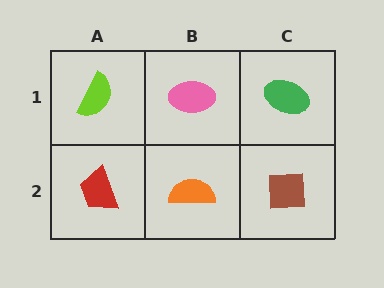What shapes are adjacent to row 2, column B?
A pink ellipse (row 1, column B), a red trapezoid (row 2, column A), a brown square (row 2, column C).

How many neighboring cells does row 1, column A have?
2.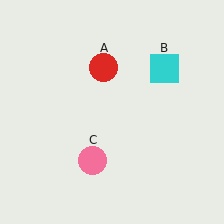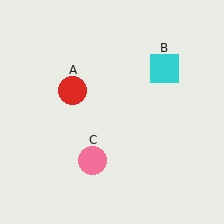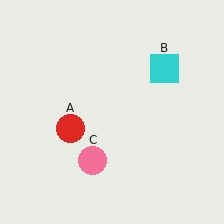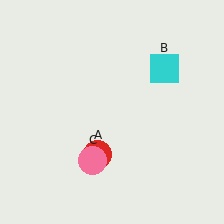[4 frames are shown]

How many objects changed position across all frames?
1 object changed position: red circle (object A).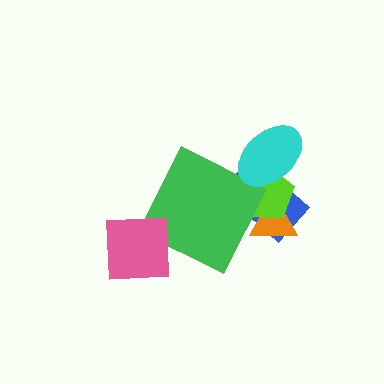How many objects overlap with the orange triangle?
2 objects overlap with the orange triangle.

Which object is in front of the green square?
The pink square is in front of the green square.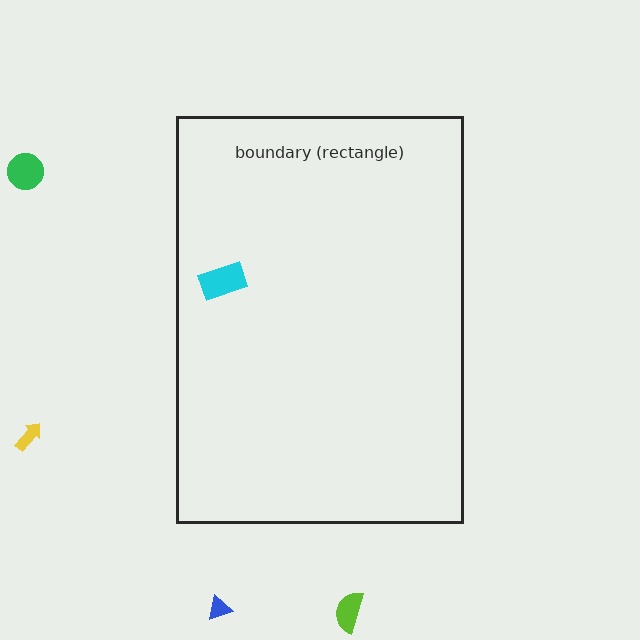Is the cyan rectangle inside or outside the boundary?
Inside.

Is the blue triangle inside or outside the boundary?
Outside.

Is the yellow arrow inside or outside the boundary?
Outside.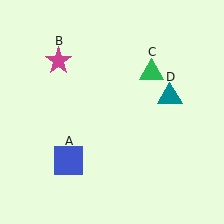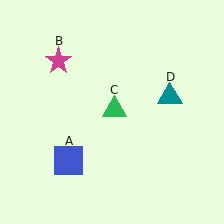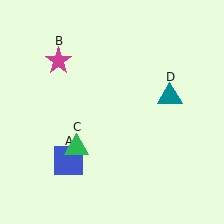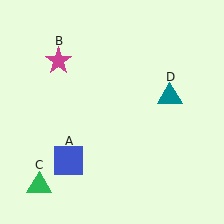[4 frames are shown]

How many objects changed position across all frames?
1 object changed position: green triangle (object C).